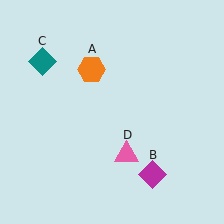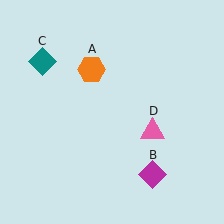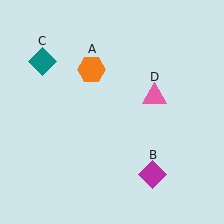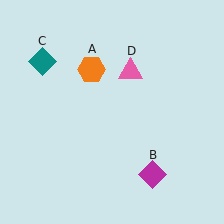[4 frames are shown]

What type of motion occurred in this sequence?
The pink triangle (object D) rotated counterclockwise around the center of the scene.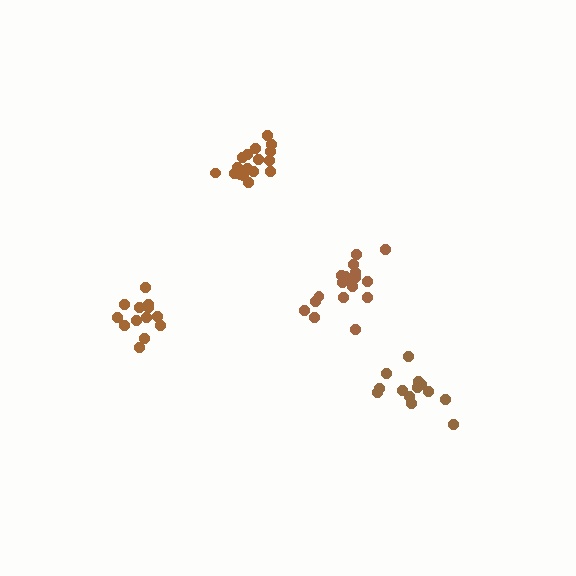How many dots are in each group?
Group 1: 13 dots, Group 2: 13 dots, Group 3: 18 dots, Group 4: 17 dots (61 total).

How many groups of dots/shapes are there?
There are 4 groups.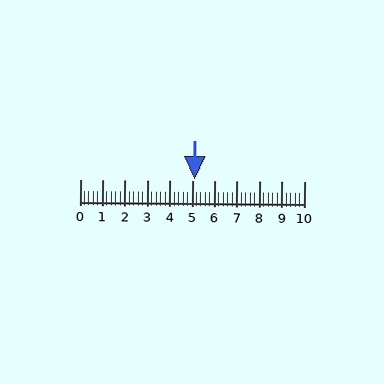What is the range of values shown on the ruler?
The ruler shows values from 0 to 10.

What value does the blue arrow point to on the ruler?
The blue arrow points to approximately 5.1.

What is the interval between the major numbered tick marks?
The major tick marks are spaced 1 units apart.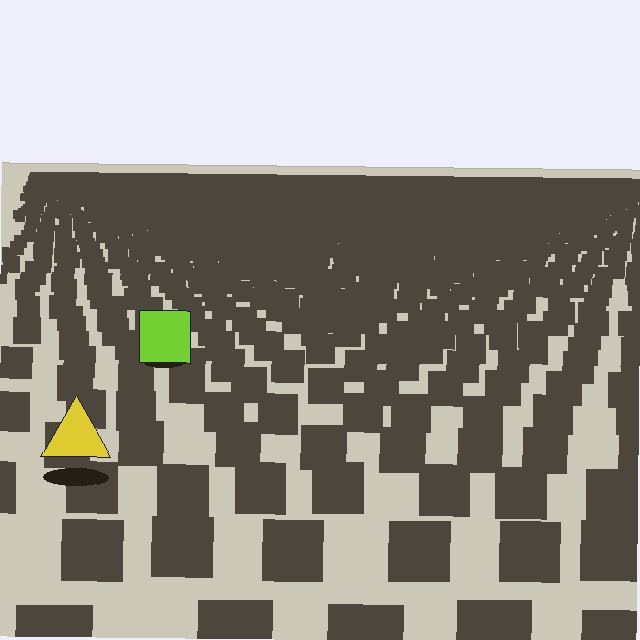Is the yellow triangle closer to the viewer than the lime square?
Yes. The yellow triangle is closer — you can tell from the texture gradient: the ground texture is coarser near it.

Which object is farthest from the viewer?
The lime square is farthest from the viewer. It appears smaller and the ground texture around it is denser.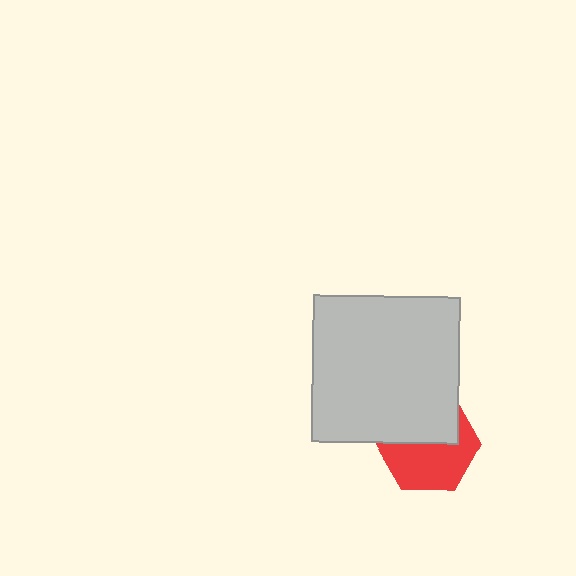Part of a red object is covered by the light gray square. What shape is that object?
It is a hexagon.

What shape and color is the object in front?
The object in front is a light gray square.